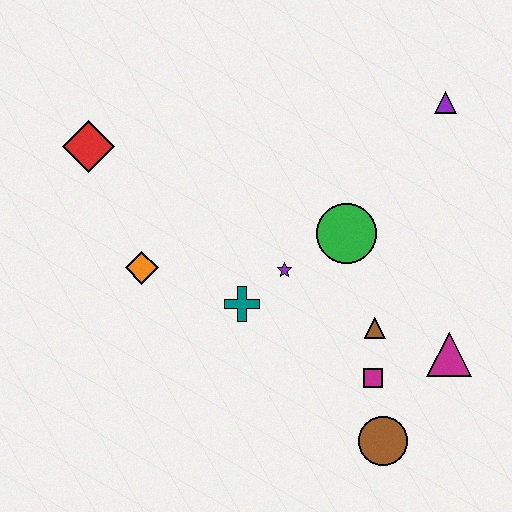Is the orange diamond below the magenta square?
No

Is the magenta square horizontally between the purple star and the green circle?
No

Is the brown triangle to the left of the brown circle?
Yes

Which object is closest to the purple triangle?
The green circle is closest to the purple triangle.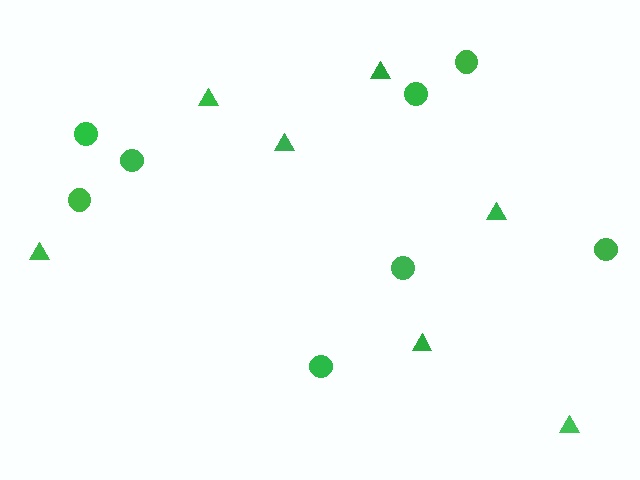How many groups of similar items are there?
There are 2 groups: one group of triangles (7) and one group of circles (8).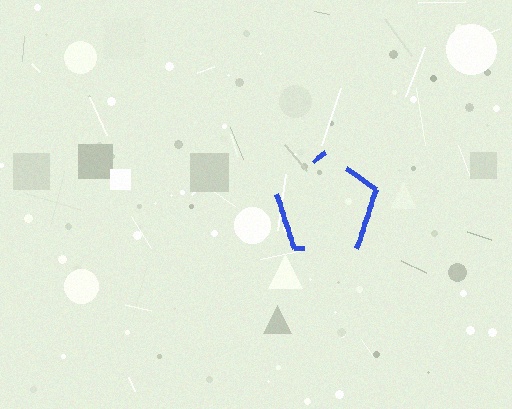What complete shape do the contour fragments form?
The contour fragments form a pentagon.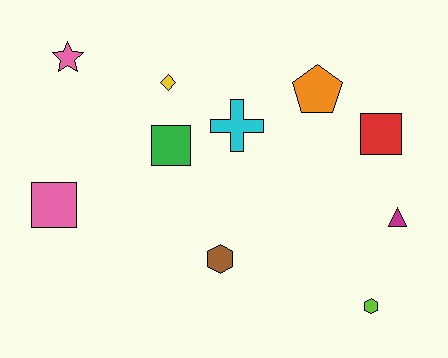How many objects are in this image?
There are 10 objects.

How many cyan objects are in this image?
There is 1 cyan object.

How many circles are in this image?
There are no circles.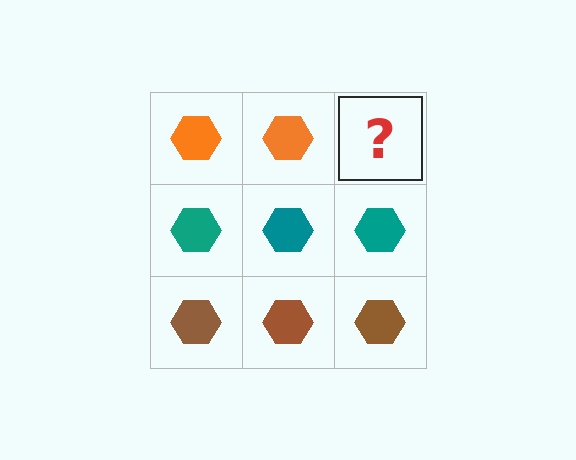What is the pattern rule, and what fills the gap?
The rule is that each row has a consistent color. The gap should be filled with an orange hexagon.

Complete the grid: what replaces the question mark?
The question mark should be replaced with an orange hexagon.